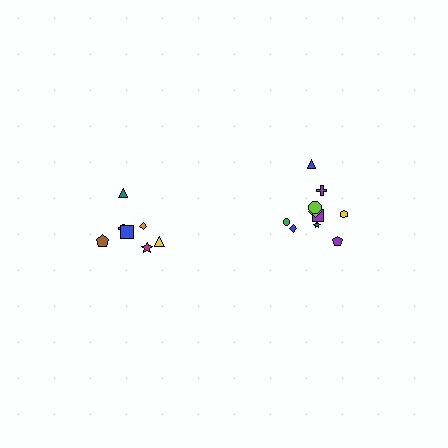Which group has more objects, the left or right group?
The right group.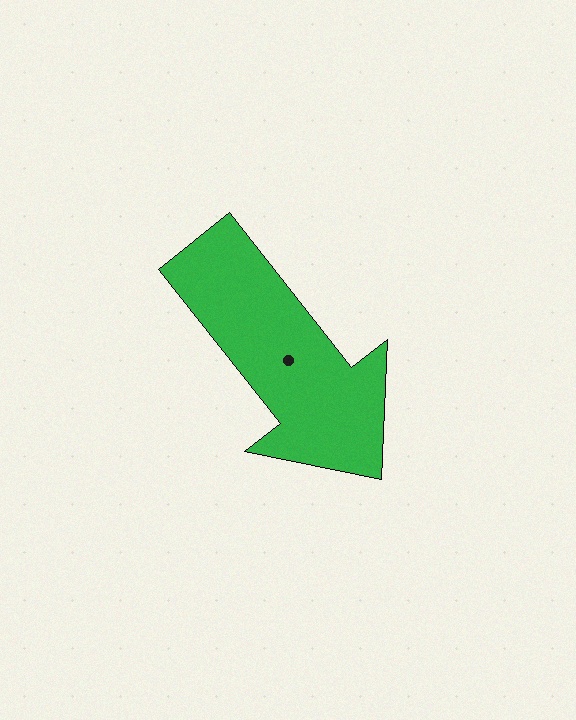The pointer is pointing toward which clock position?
Roughly 5 o'clock.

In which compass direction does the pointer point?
Southeast.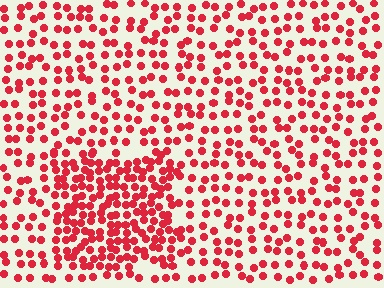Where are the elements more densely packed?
The elements are more densely packed inside the rectangle boundary.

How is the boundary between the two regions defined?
The boundary is defined by a change in element density (approximately 2.0x ratio). All elements are the same color, size, and shape.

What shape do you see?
I see a rectangle.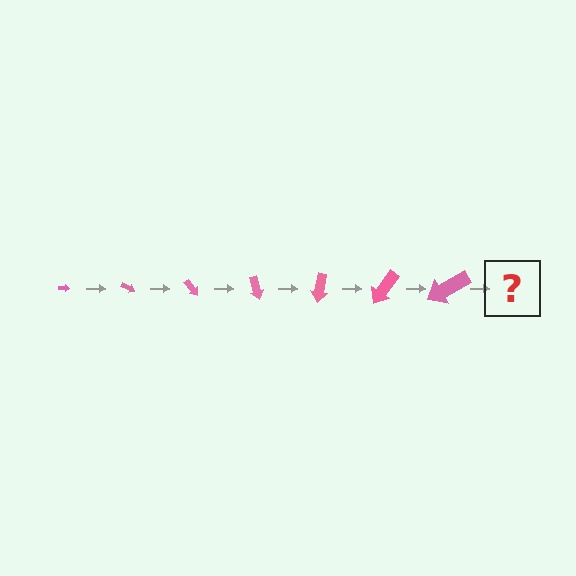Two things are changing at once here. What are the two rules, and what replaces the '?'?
The two rules are that the arrow grows larger each step and it rotates 25 degrees each step. The '?' should be an arrow, larger than the previous one and rotated 175 degrees from the start.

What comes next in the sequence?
The next element should be an arrow, larger than the previous one and rotated 175 degrees from the start.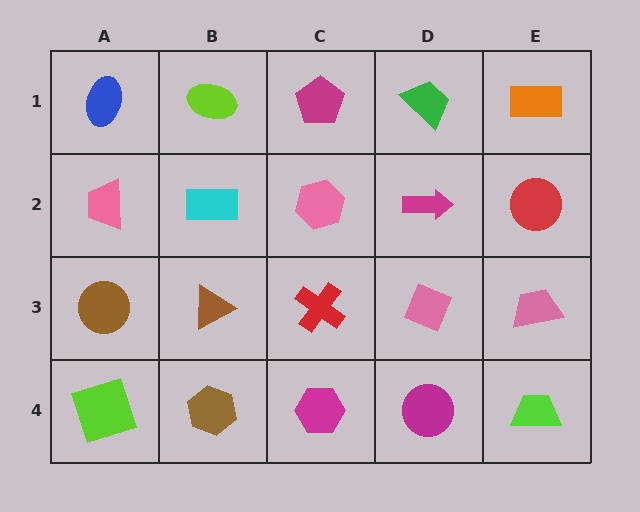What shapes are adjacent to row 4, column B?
A brown triangle (row 3, column B), a lime square (row 4, column A), a magenta hexagon (row 4, column C).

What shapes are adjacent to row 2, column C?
A magenta pentagon (row 1, column C), a red cross (row 3, column C), a cyan rectangle (row 2, column B), a magenta arrow (row 2, column D).